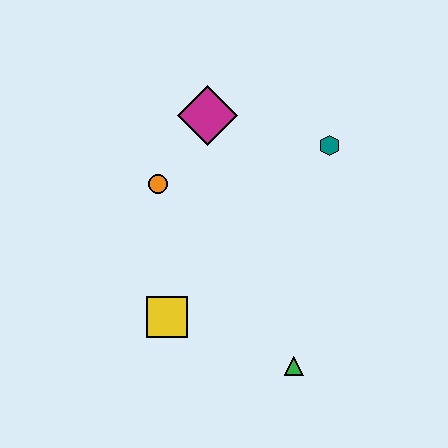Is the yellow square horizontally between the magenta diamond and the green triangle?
No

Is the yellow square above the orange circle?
No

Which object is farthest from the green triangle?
The magenta diamond is farthest from the green triangle.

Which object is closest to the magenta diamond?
The orange circle is closest to the magenta diamond.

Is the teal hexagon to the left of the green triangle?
No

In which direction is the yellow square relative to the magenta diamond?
The yellow square is below the magenta diamond.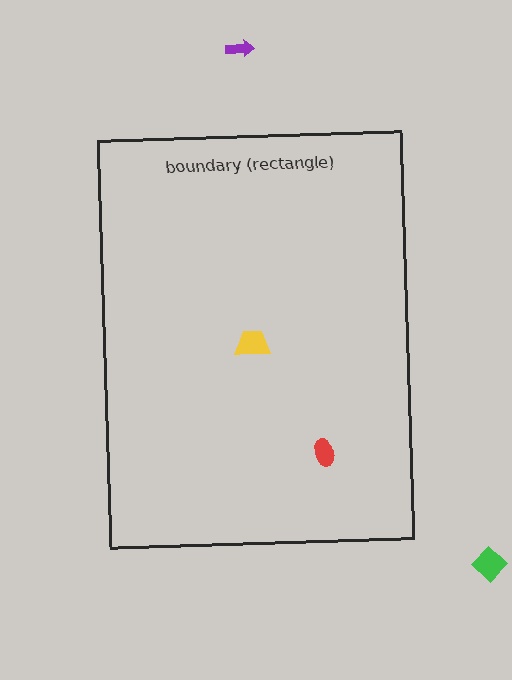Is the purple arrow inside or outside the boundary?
Outside.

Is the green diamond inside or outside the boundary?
Outside.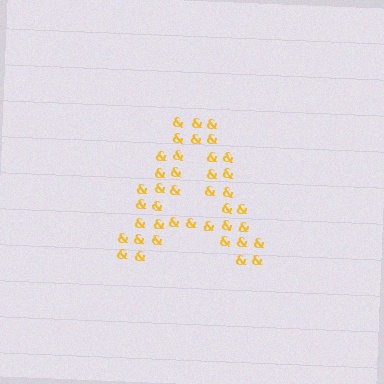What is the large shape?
The large shape is the letter A.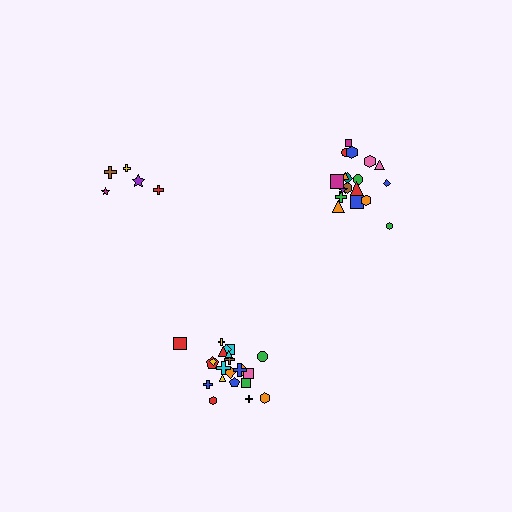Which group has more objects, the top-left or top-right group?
The top-right group.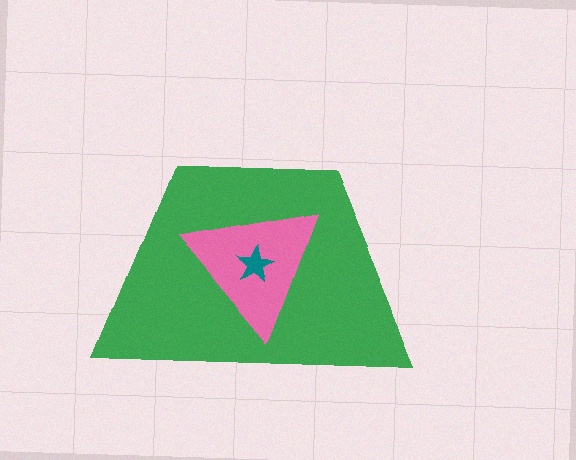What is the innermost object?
The teal star.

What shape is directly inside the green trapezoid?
The pink triangle.